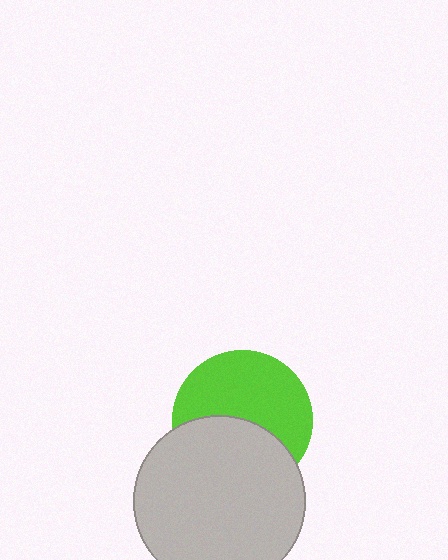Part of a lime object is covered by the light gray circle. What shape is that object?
It is a circle.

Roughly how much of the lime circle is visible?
About half of it is visible (roughly 57%).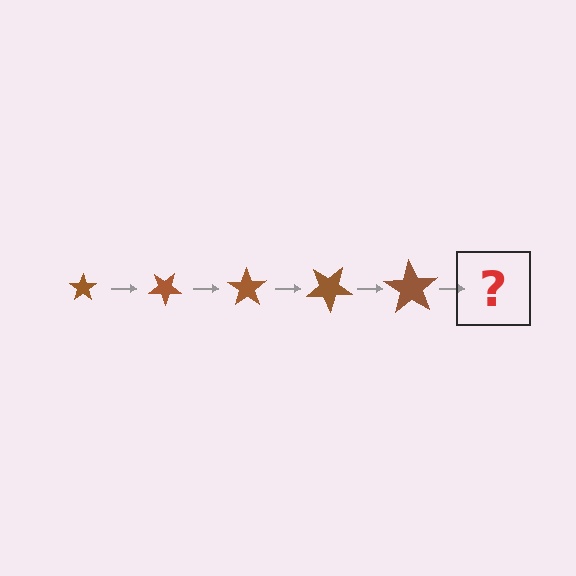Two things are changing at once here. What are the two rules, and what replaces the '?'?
The two rules are that the star grows larger each step and it rotates 35 degrees each step. The '?' should be a star, larger than the previous one and rotated 175 degrees from the start.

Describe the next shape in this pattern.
It should be a star, larger than the previous one and rotated 175 degrees from the start.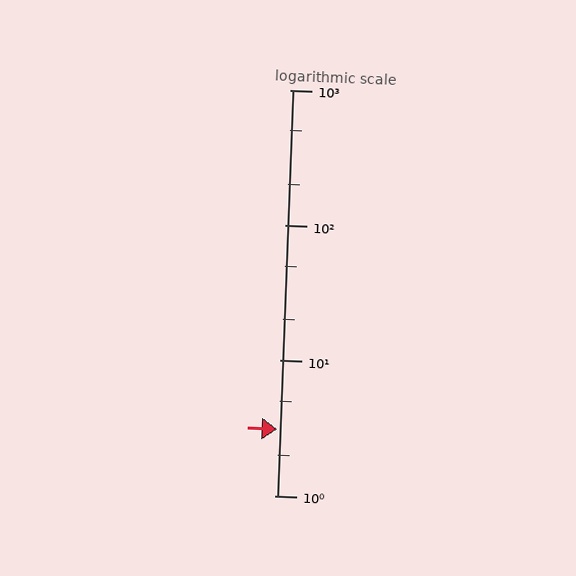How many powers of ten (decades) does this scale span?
The scale spans 3 decades, from 1 to 1000.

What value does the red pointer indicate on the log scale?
The pointer indicates approximately 3.1.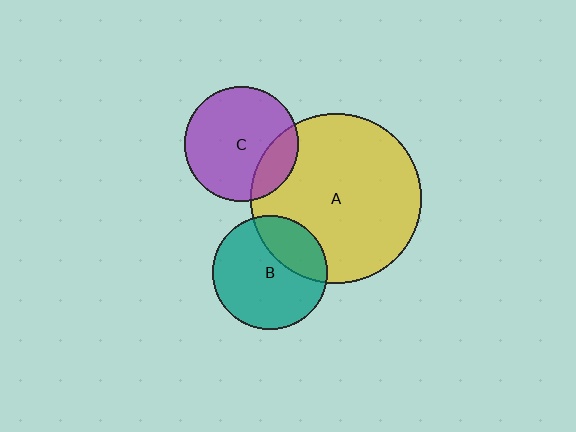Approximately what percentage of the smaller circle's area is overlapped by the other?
Approximately 20%.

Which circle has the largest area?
Circle A (yellow).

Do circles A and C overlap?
Yes.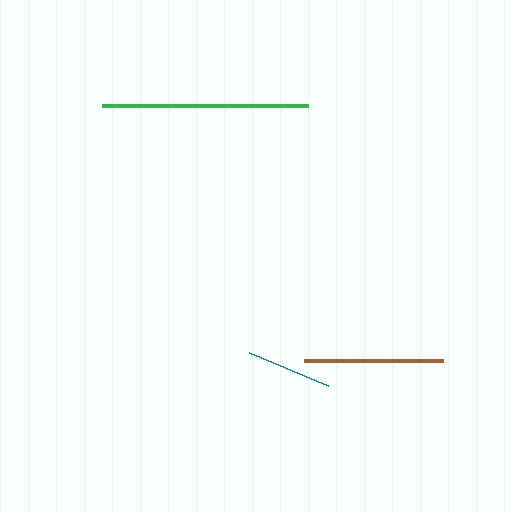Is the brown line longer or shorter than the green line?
The green line is longer than the brown line.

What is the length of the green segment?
The green segment is approximately 207 pixels long.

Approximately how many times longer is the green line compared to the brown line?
The green line is approximately 1.5 times the length of the brown line.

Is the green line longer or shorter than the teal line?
The green line is longer than the teal line.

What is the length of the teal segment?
The teal segment is approximately 86 pixels long.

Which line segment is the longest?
The green line is the longest at approximately 207 pixels.